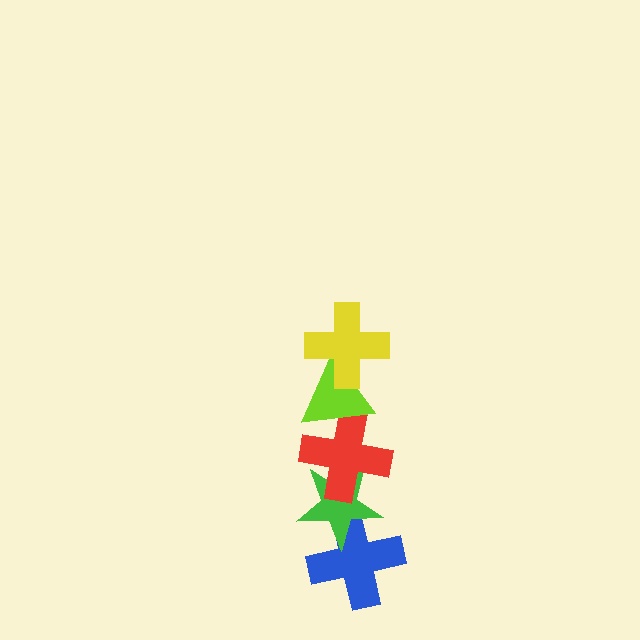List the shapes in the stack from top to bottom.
From top to bottom: the yellow cross, the lime triangle, the red cross, the green star, the blue cross.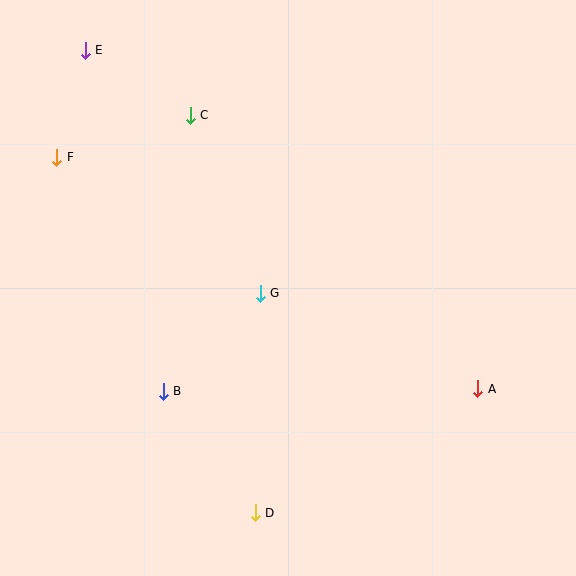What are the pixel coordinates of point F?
Point F is at (57, 157).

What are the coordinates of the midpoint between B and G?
The midpoint between B and G is at (212, 342).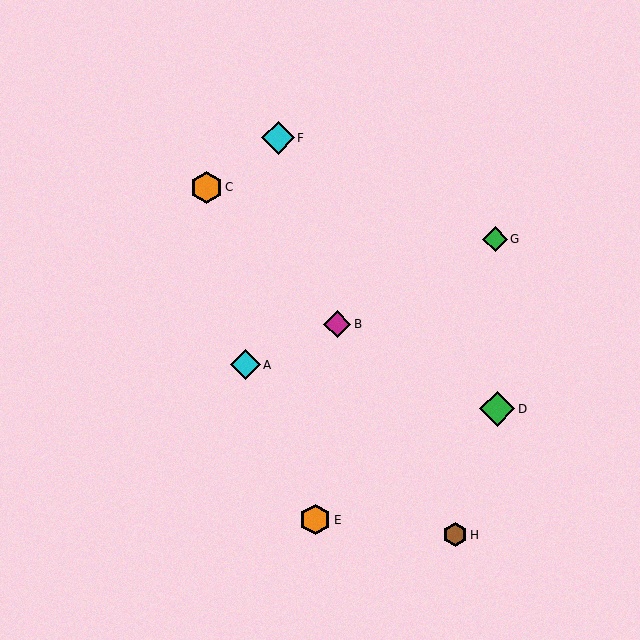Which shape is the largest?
The green diamond (labeled D) is the largest.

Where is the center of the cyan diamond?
The center of the cyan diamond is at (245, 365).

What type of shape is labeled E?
Shape E is an orange hexagon.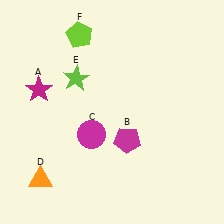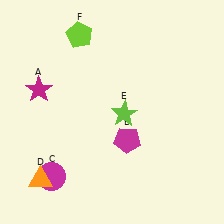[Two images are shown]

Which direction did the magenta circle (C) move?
The magenta circle (C) moved down.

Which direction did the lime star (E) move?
The lime star (E) moved right.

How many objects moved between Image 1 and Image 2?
2 objects moved between the two images.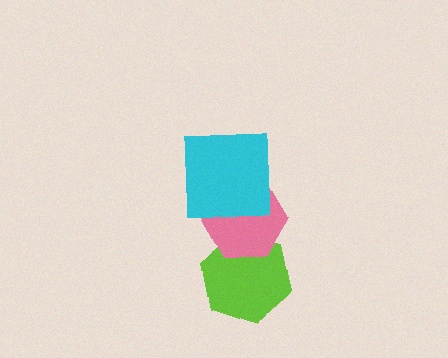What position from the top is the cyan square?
The cyan square is 1st from the top.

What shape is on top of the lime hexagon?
The pink hexagon is on top of the lime hexagon.